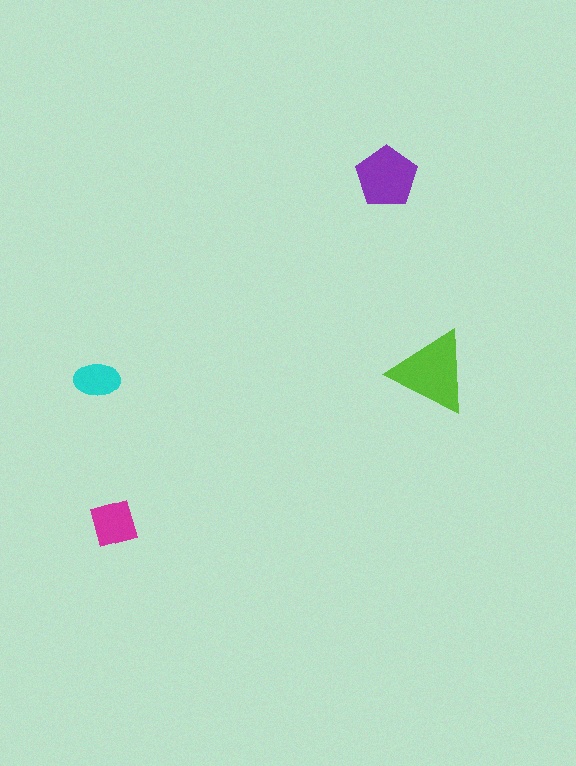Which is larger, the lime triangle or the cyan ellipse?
The lime triangle.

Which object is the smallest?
The cyan ellipse.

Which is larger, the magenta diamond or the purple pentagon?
The purple pentagon.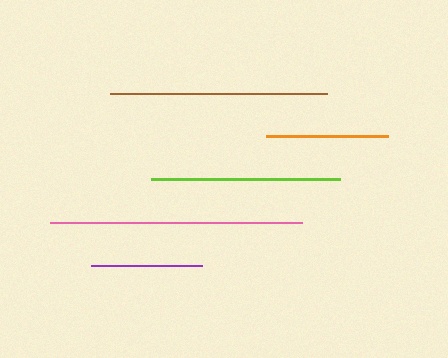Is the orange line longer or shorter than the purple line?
The orange line is longer than the purple line.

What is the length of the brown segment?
The brown segment is approximately 218 pixels long.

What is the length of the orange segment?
The orange segment is approximately 122 pixels long.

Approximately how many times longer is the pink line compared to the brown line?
The pink line is approximately 1.2 times the length of the brown line.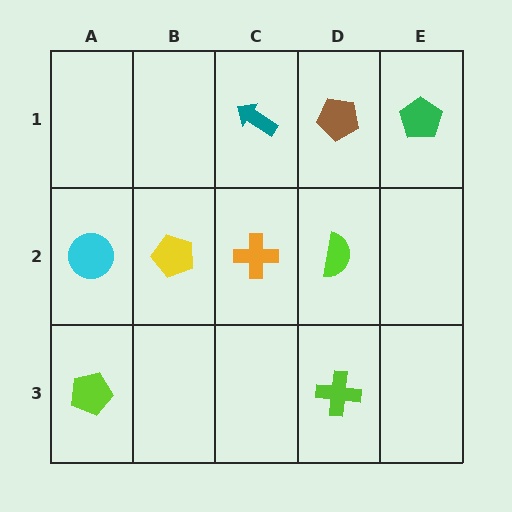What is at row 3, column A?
A lime pentagon.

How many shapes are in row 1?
3 shapes.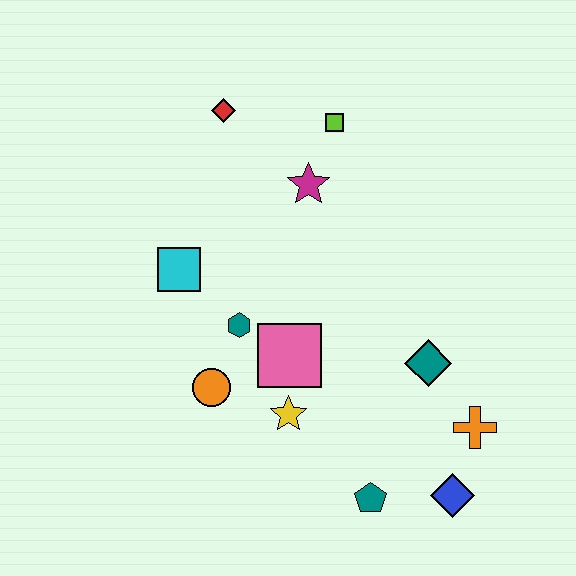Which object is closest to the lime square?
The magenta star is closest to the lime square.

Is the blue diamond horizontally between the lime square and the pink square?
No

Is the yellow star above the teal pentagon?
Yes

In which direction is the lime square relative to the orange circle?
The lime square is above the orange circle.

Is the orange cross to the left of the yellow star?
No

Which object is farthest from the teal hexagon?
The blue diamond is farthest from the teal hexagon.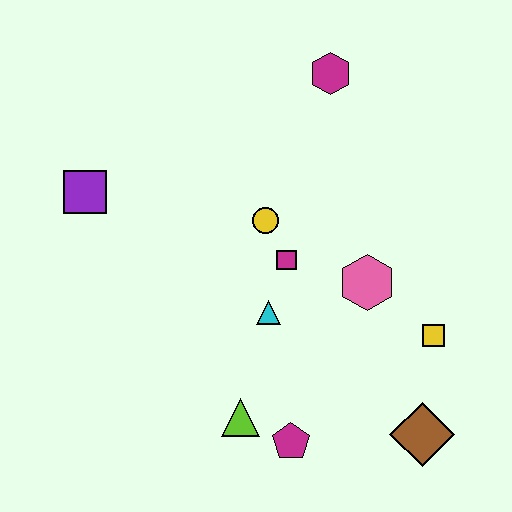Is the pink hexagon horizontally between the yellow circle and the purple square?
No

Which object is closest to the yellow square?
The pink hexagon is closest to the yellow square.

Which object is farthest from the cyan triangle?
The magenta hexagon is farthest from the cyan triangle.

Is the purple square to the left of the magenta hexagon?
Yes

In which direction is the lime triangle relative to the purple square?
The lime triangle is below the purple square.